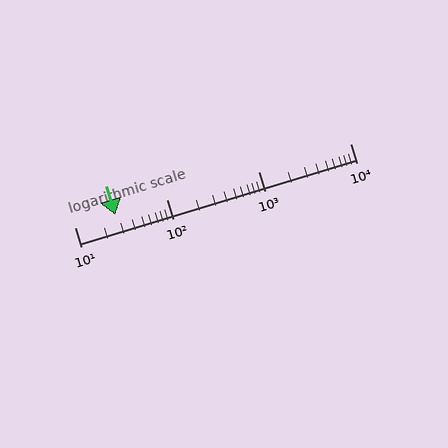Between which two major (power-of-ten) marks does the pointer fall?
The pointer is between 10 and 100.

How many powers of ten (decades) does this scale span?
The scale spans 3 decades, from 10 to 10000.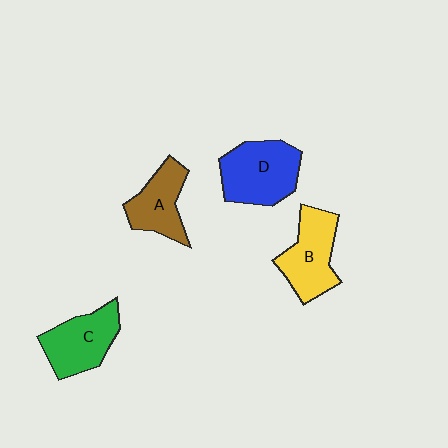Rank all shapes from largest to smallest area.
From largest to smallest: D (blue), B (yellow), C (green), A (brown).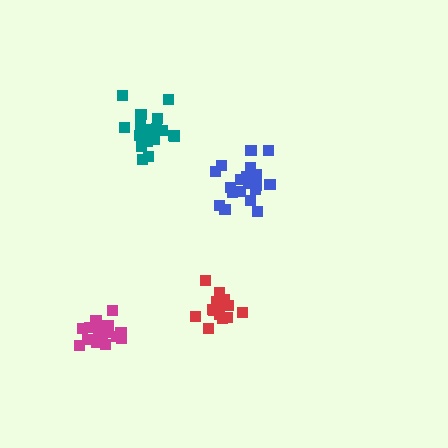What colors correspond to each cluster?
The clusters are colored: teal, blue, red, magenta.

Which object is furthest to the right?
The blue cluster is rightmost.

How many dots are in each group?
Group 1: 21 dots, Group 2: 19 dots, Group 3: 15 dots, Group 4: 17 dots (72 total).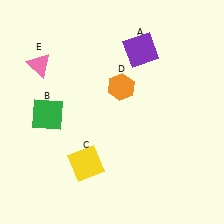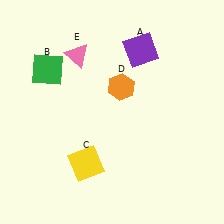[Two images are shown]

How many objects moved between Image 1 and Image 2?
2 objects moved between the two images.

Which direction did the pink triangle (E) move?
The pink triangle (E) moved right.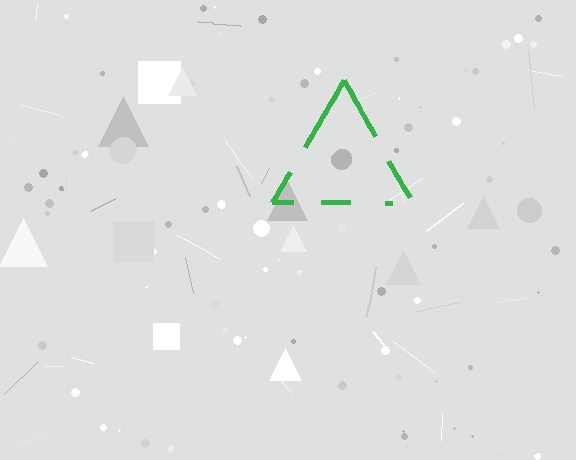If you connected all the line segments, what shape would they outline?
They would outline a triangle.